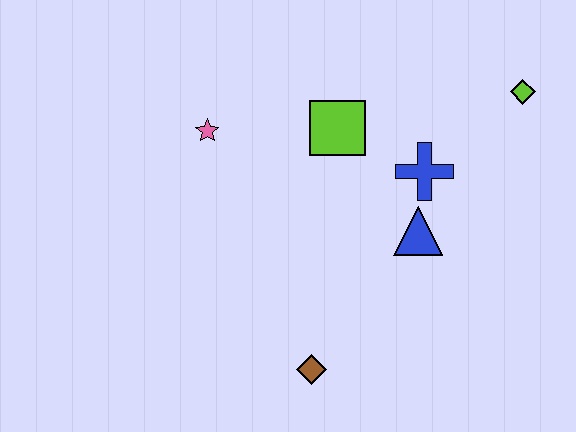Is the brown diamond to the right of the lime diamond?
No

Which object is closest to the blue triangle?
The blue cross is closest to the blue triangle.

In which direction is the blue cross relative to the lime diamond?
The blue cross is to the left of the lime diamond.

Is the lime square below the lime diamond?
Yes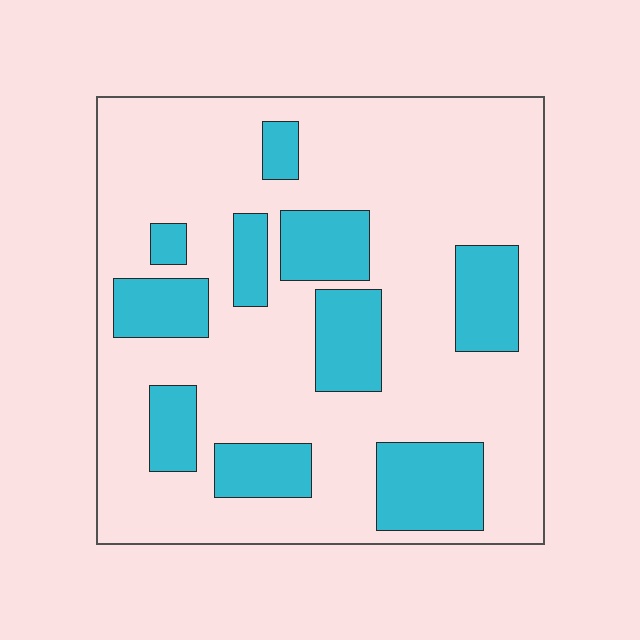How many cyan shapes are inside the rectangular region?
10.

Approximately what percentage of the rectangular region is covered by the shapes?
Approximately 25%.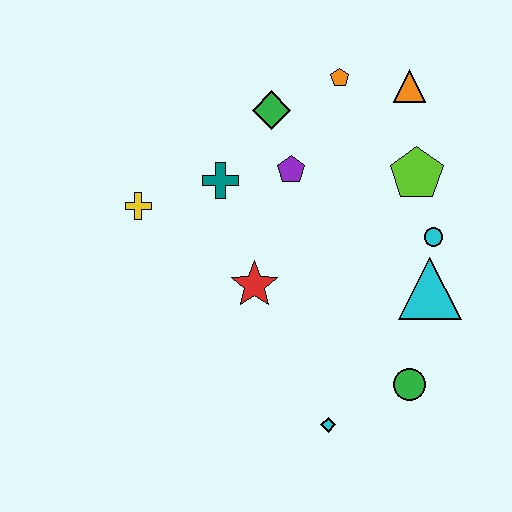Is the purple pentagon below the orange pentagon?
Yes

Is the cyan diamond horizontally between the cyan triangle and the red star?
Yes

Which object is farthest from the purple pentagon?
The cyan diamond is farthest from the purple pentagon.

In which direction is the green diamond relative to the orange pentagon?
The green diamond is to the left of the orange pentagon.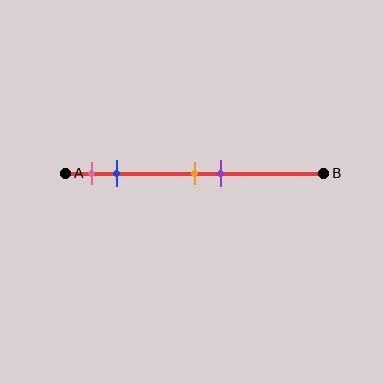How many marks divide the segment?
There are 4 marks dividing the segment.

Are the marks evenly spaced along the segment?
No, the marks are not evenly spaced.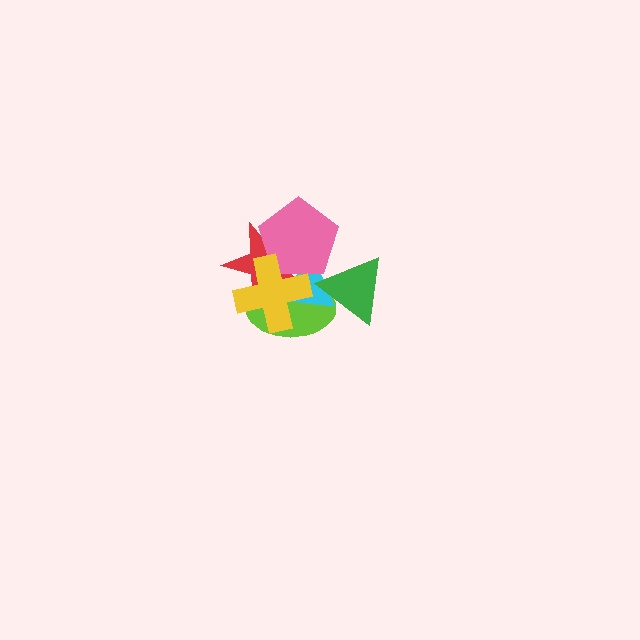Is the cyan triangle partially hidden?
Yes, it is partially covered by another shape.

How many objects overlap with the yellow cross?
4 objects overlap with the yellow cross.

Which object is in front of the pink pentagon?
The yellow cross is in front of the pink pentagon.